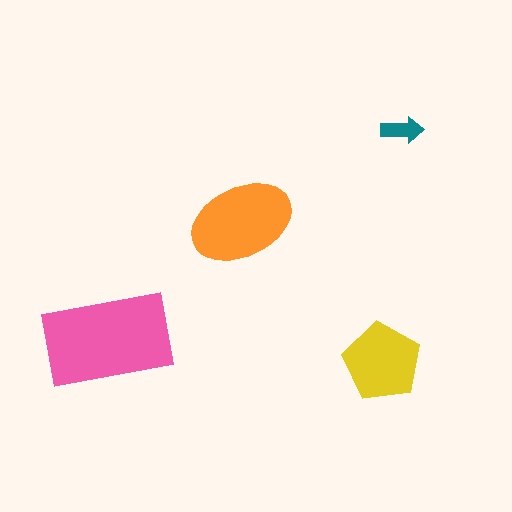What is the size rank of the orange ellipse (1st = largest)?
2nd.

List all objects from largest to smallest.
The pink rectangle, the orange ellipse, the yellow pentagon, the teal arrow.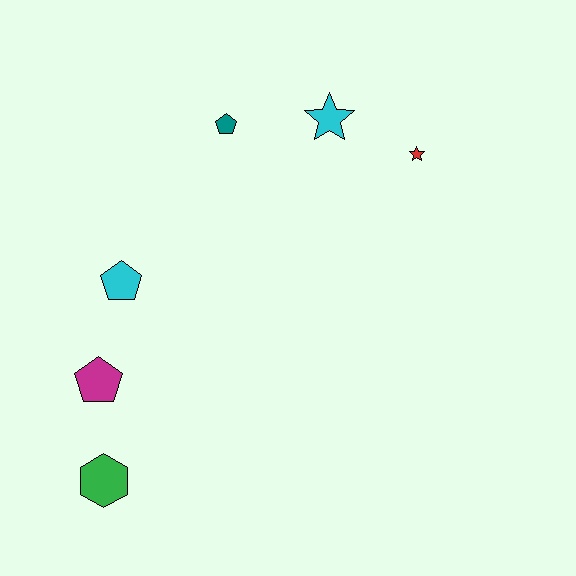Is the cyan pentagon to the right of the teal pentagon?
No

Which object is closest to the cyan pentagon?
The magenta pentagon is closest to the cyan pentagon.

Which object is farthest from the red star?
The green hexagon is farthest from the red star.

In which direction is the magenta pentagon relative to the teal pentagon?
The magenta pentagon is below the teal pentagon.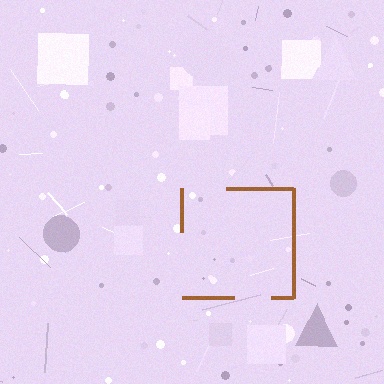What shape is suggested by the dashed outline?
The dashed outline suggests a square.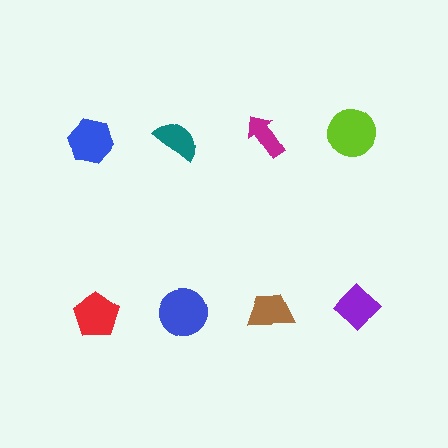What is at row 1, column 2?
A teal semicircle.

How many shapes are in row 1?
4 shapes.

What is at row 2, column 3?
A brown trapezoid.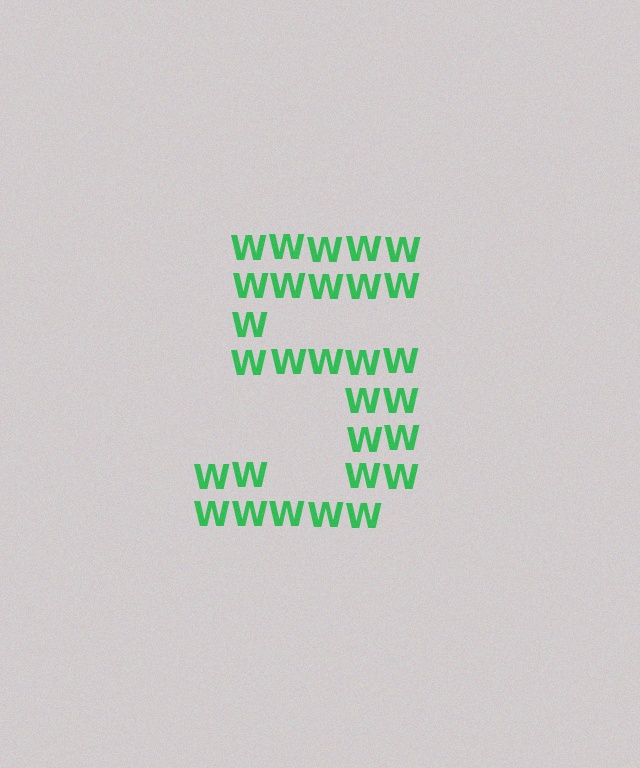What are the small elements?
The small elements are letter W's.